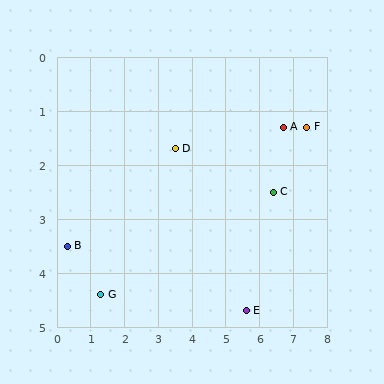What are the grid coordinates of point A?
Point A is at approximately (6.7, 1.3).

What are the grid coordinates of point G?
Point G is at approximately (1.3, 4.4).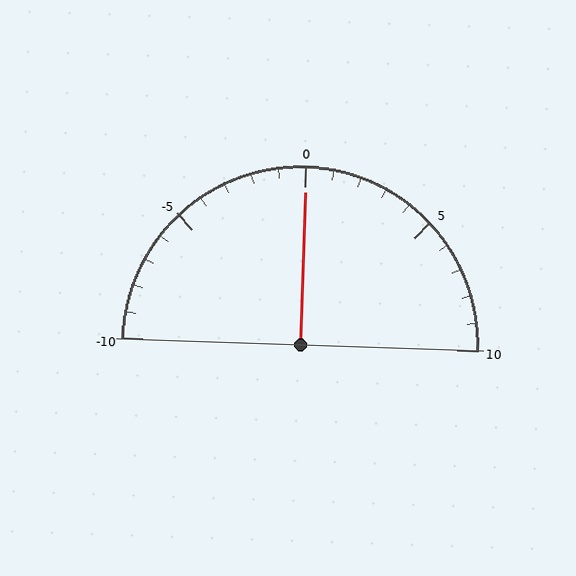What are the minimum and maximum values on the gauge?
The gauge ranges from -10 to 10.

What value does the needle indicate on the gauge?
The needle indicates approximately 0.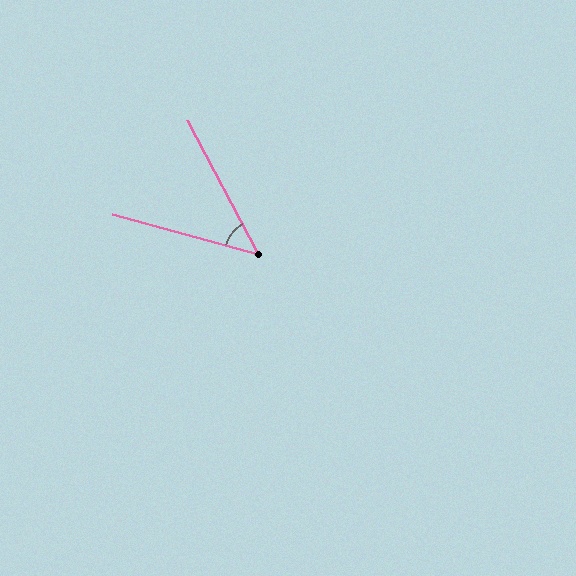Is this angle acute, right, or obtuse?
It is acute.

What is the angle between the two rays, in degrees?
Approximately 47 degrees.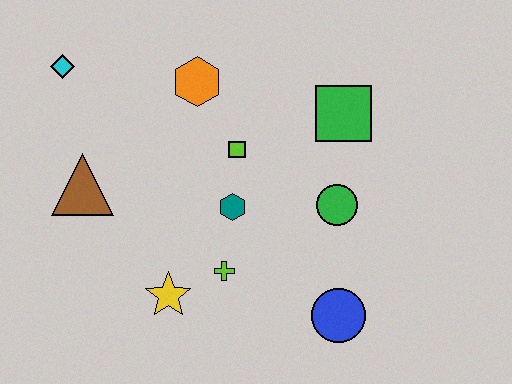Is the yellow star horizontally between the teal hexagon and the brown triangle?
Yes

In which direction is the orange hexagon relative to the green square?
The orange hexagon is to the left of the green square.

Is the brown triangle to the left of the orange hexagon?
Yes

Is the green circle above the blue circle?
Yes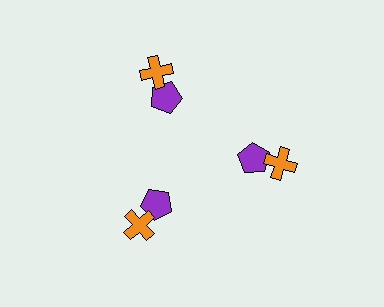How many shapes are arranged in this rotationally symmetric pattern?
There are 6 shapes, arranged in 3 groups of 2.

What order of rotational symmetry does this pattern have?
This pattern has 3-fold rotational symmetry.